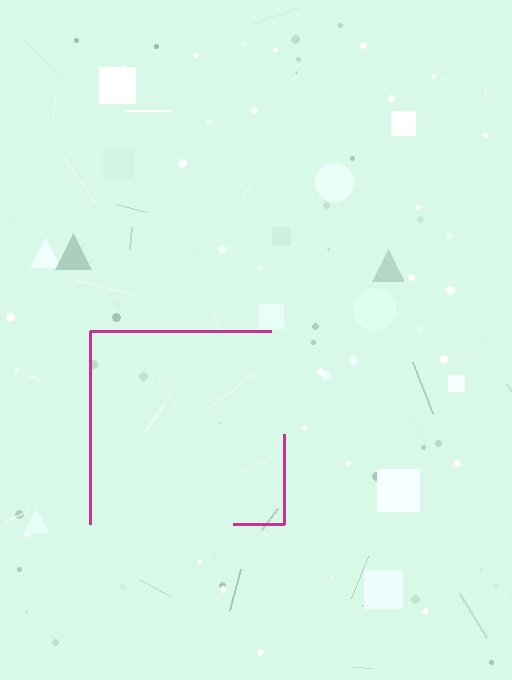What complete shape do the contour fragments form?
The contour fragments form a square.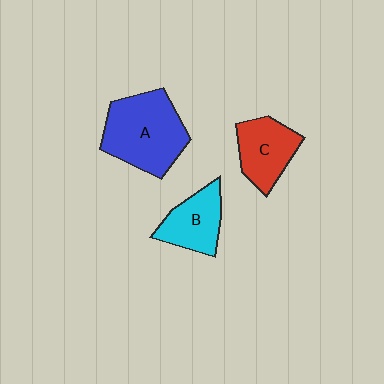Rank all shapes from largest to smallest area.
From largest to smallest: A (blue), C (red), B (cyan).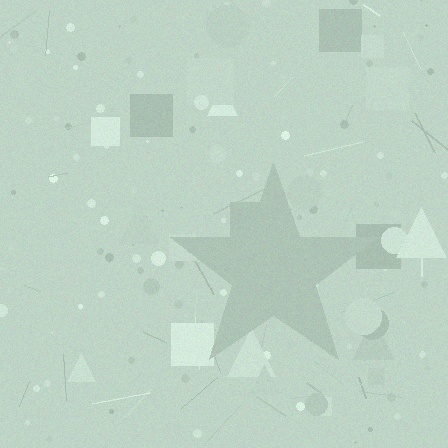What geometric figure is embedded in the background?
A star is embedded in the background.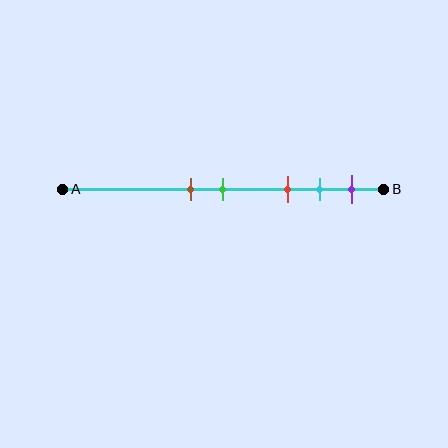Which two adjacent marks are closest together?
The brown and green marks are the closest adjacent pair.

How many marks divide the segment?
There are 5 marks dividing the segment.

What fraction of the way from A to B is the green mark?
The green mark is approximately 50% (0.5) of the way from A to B.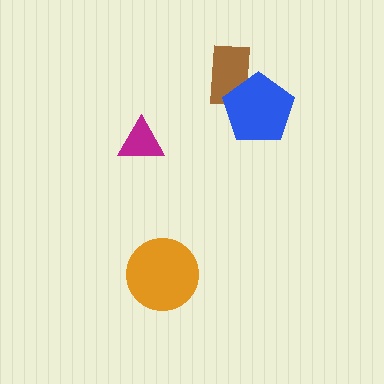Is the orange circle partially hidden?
No, no other shape covers it.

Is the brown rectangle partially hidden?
Yes, it is partially covered by another shape.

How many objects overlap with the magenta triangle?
0 objects overlap with the magenta triangle.